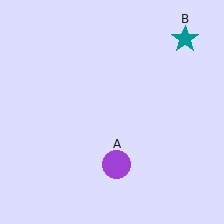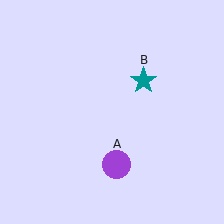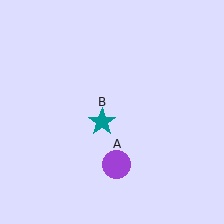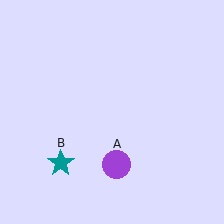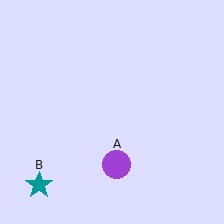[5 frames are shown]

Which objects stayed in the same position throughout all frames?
Purple circle (object A) remained stationary.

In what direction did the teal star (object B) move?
The teal star (object B) moved down and to the left.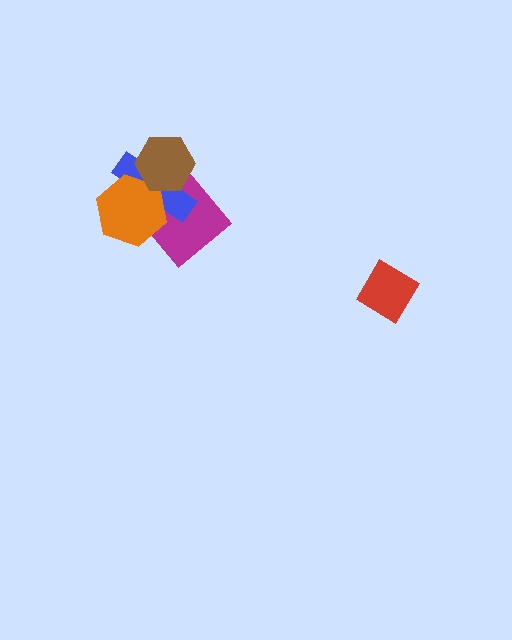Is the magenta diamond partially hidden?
Yes, it is partially covered by another shape.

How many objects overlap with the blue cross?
3 objects overlap with the blue cross.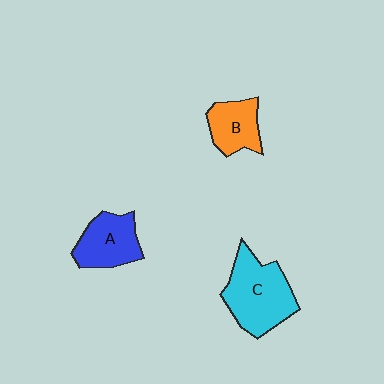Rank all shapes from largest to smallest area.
From largest to smallest: C (cyan), A (blue), B (orange).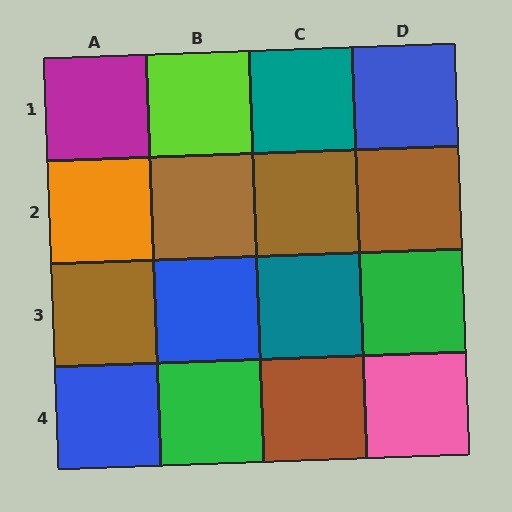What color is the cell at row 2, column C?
Brown.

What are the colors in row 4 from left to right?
Blue, green, brown, pink.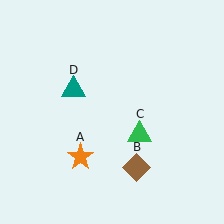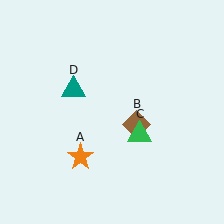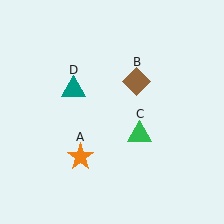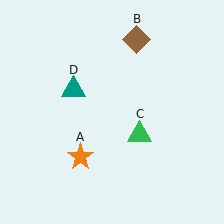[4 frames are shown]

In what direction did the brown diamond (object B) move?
The brown diamond (object B) moved up.